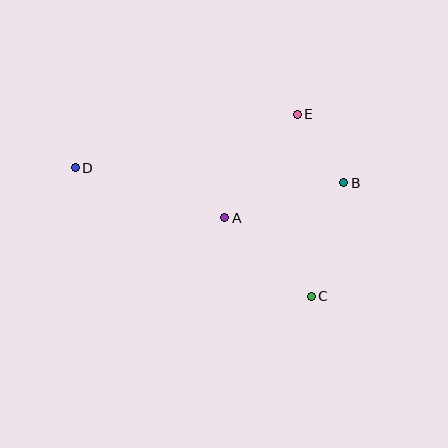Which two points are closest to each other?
Points B and E are closest to each other.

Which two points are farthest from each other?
Points B and D are farthest from each other.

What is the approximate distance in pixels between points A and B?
The distance between A and B is approximately 124 pixels.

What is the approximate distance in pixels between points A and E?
The distance between A and E is approximately 126 pixels.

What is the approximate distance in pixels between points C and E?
The distance between C and E is approximately 183 pixels.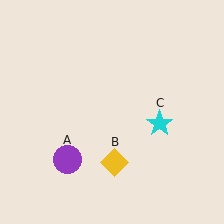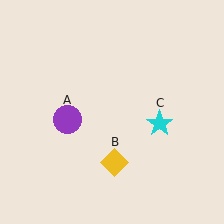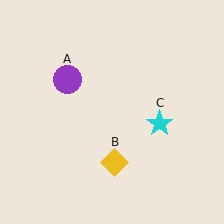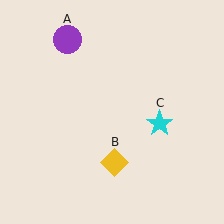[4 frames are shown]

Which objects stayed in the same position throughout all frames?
Yellow diamond (object B) and cyan star (object C) remained stationary.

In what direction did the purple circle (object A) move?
The purple circle (object A) moved up.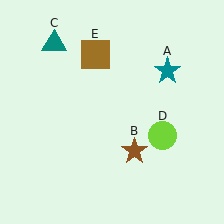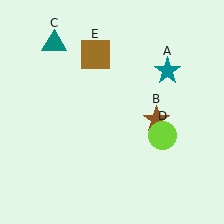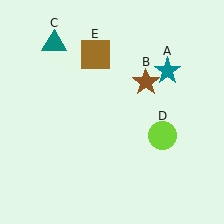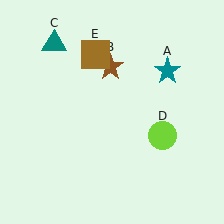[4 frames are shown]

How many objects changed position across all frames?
1 object changed position: brown star (object B).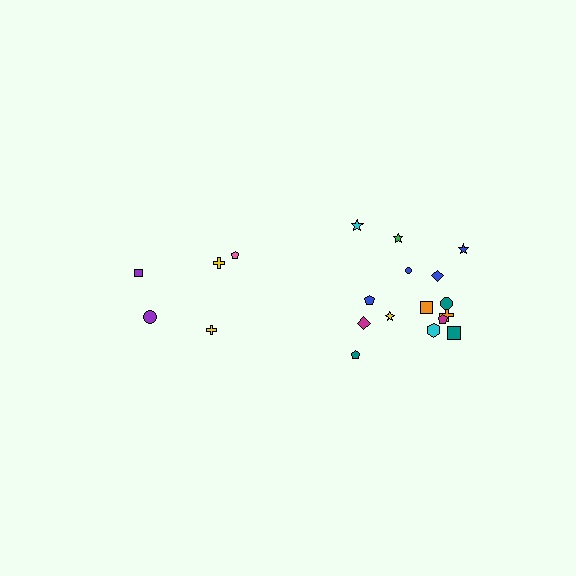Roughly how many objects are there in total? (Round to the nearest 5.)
Roughly 20 objects in total.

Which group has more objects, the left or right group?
The right group.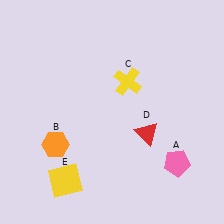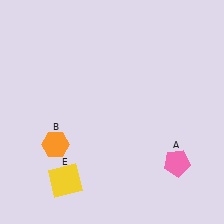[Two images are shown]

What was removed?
The yellow cross (C), the red triangle (D) were removed in Image 2.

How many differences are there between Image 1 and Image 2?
There are 2 differences between the two images.